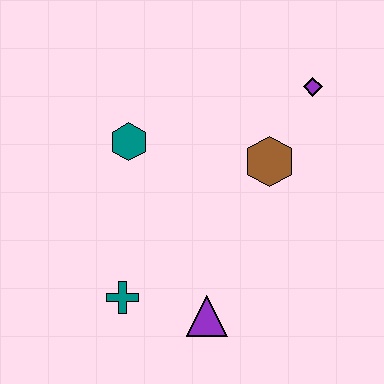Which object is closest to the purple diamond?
The brown hexagon is closest to the purple diamond.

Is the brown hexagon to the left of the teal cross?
No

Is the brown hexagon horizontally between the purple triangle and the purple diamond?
Yes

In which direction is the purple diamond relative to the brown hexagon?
The purple diamond is above the brown hexagon.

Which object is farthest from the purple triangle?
The purple diamond is farthest from the purple triangle.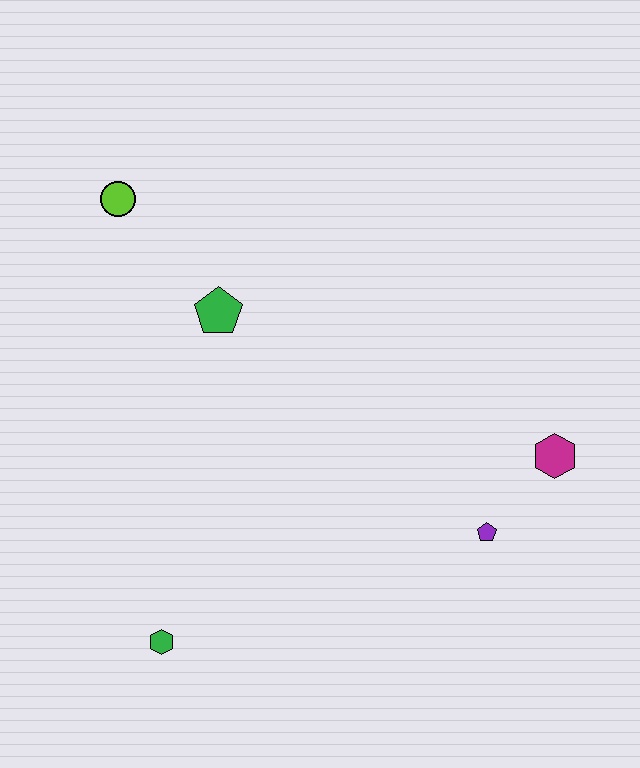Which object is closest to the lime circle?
The green pentagon is closest to the lime circle.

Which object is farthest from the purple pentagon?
The lime circle is farthest from the purple pentagon.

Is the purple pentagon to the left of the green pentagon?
No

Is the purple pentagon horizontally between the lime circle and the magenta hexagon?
Yes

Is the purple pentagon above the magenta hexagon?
No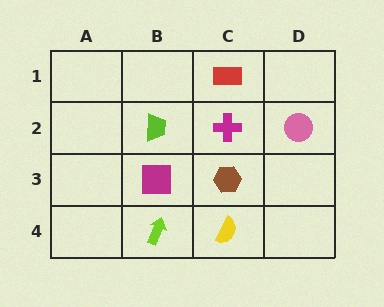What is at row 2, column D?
A pink circle.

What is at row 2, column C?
A magenta cross.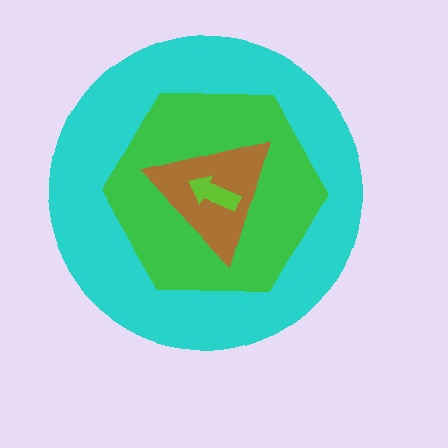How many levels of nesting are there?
4.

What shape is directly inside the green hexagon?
The brown triangle.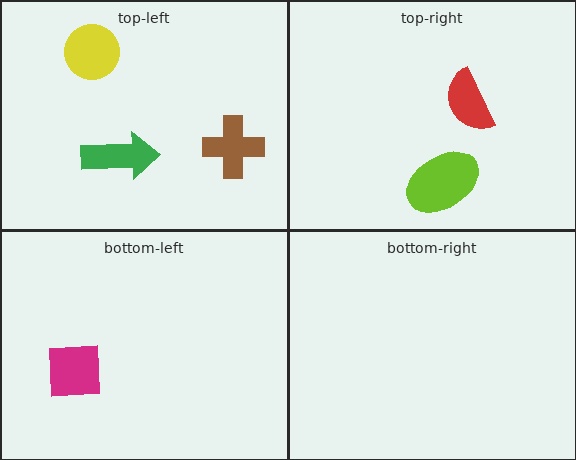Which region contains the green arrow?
The top-left region.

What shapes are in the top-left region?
The yellow circle, the green arrow, the brown cross.